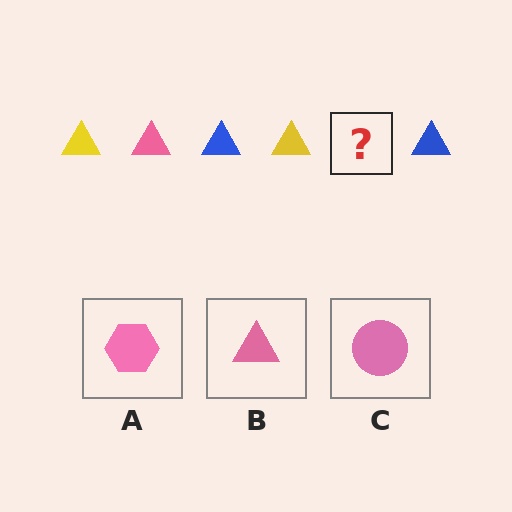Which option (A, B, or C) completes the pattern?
B.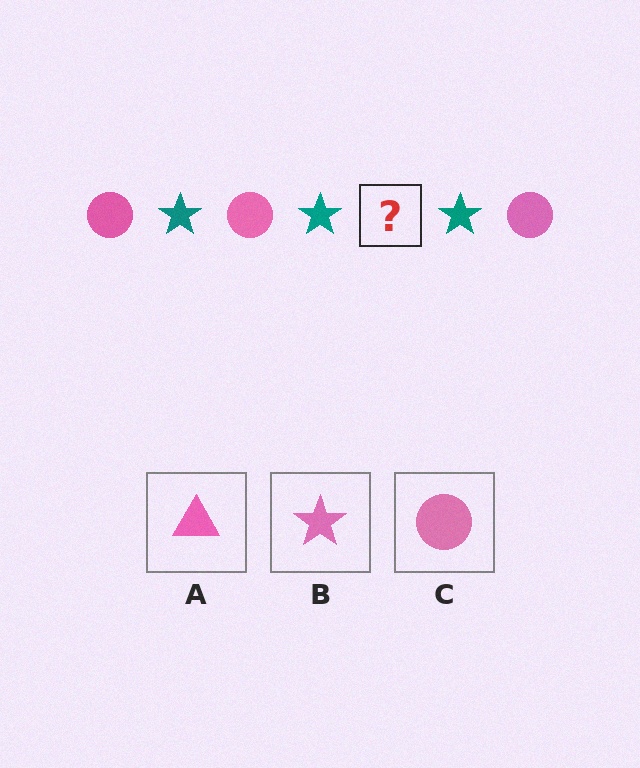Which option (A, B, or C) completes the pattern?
C.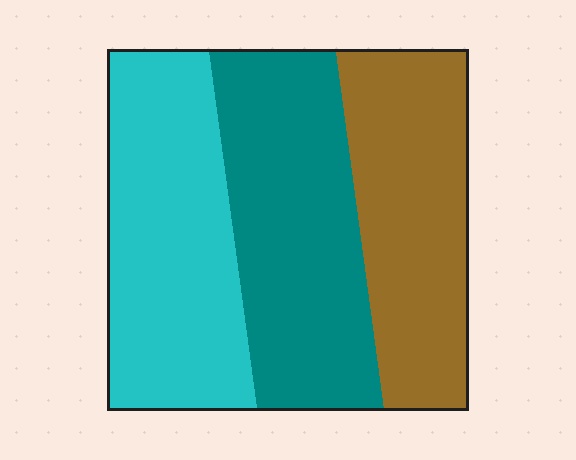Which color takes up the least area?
Brown, at roughly 30%.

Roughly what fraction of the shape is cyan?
Cyan takes up between a quarter and a half of the shape.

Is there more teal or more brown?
Teal.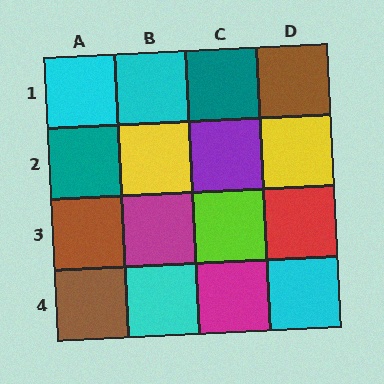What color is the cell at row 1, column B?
Cyan.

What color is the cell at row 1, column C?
Teal.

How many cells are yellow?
2 cells are yellow.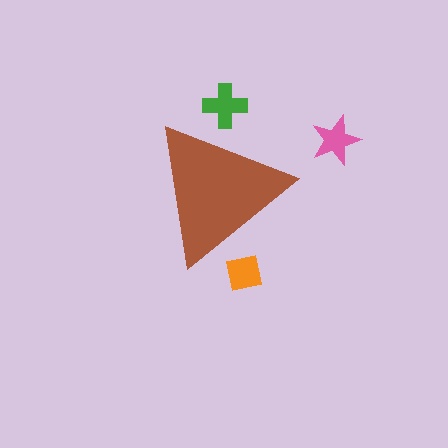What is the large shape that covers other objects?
A brown triangle.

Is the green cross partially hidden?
Yes, the green cross is partially hidden behind the brown triangle.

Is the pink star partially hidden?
No, the pink star is fully visible.